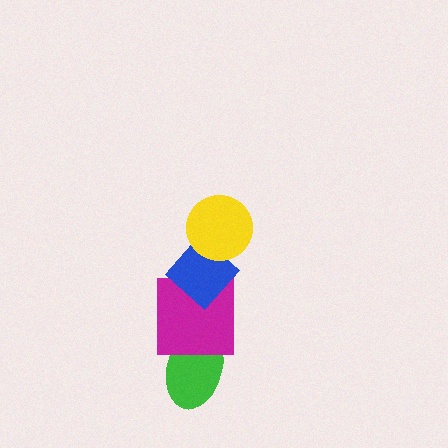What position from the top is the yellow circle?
The yellow circle is 1st from the top.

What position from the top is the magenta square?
The magenta square is 3rd from the top.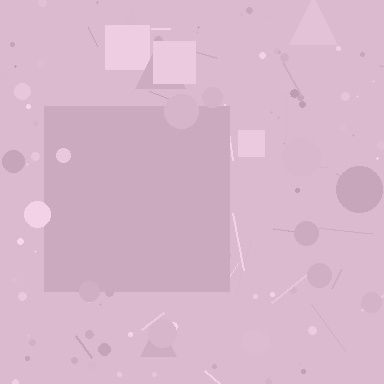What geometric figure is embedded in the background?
A square is embedded in the background.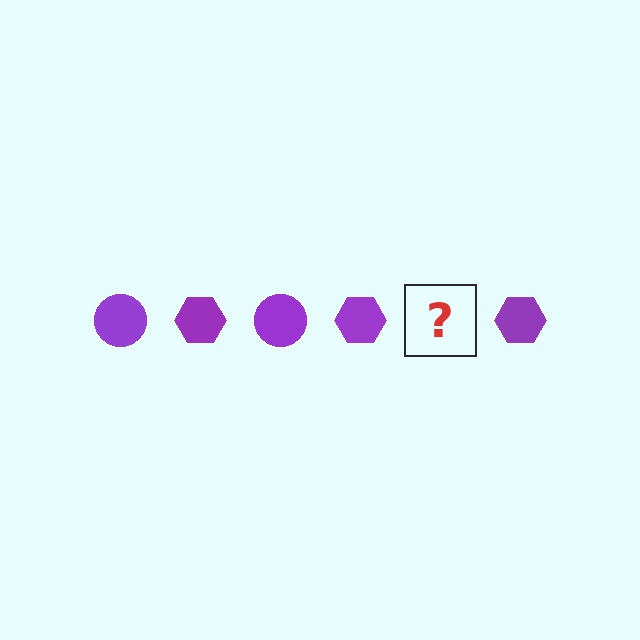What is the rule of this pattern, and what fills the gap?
The rule is that the pattern cycles through circle, hexagon shapes in purple. The gap should be filled with a purple circle.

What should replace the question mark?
The question mark should be replaced with a purple circle.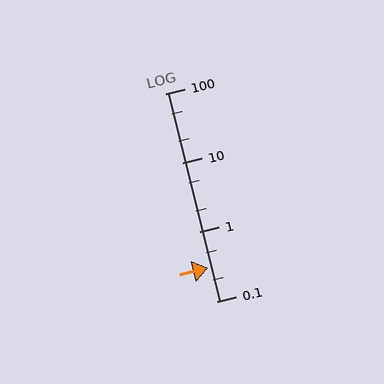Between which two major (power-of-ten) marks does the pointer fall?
The pointer is between 0.1 and 1.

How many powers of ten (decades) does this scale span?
The scale spans 3 decades, from 0.1 to 100.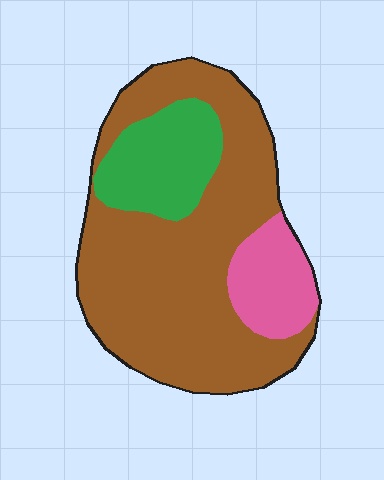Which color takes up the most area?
Brown, at roughly 70%.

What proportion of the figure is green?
Green covers roughly 20% of the figure.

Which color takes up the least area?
Pink, at roughly 15%.